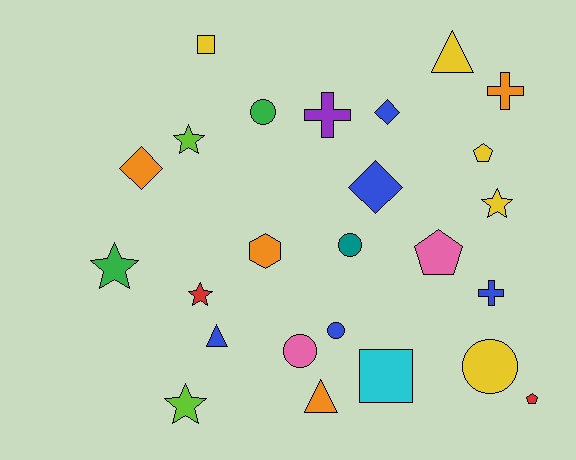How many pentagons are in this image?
There are 3 pentagons.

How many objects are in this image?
There are 25 objects.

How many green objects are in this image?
There are 2 green objects.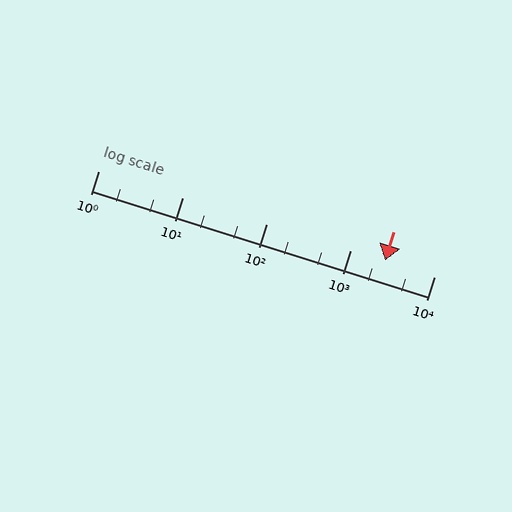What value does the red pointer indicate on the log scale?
The pointer indicates approximately 2600.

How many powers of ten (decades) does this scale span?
The scale spans 4 decades, from 1 to 10000.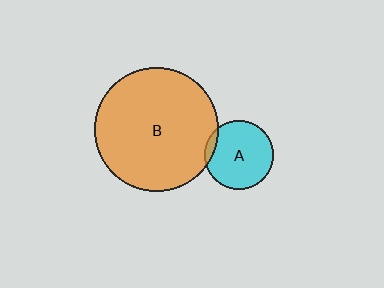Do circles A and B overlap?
Yes.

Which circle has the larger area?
Circle B (orange).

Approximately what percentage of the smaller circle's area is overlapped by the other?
Approximately 10%.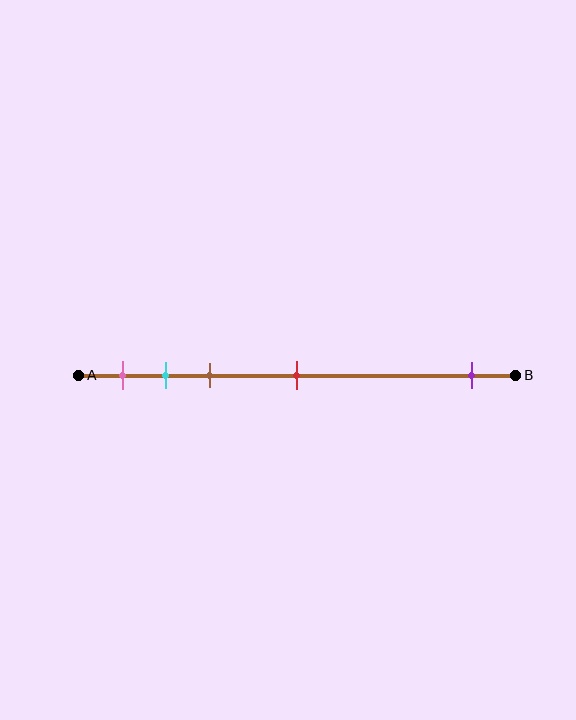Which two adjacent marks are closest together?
The cyan and brown marks are the closest adjacent pair.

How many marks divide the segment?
There are 5 marks dividing the segment.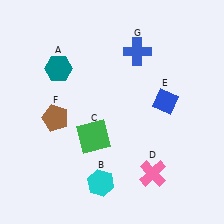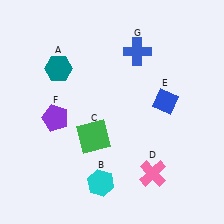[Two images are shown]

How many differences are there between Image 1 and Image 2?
There is 1 difference between the two images.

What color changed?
The pentagon (F) changed from brown in Image 1 to purple in Image 2.